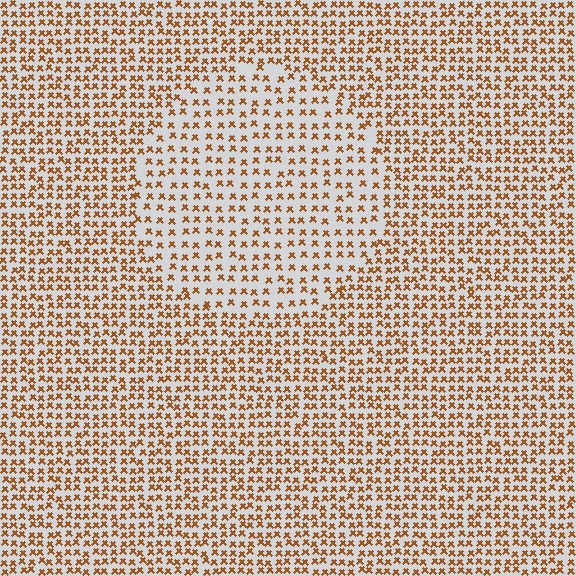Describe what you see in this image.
The image contains small brown elements arranged at two different densities. A circle-shaped region is visible where the elements are less densely packed than the surrounding area.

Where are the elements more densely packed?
The elements are more densely packed outside the circle boundary.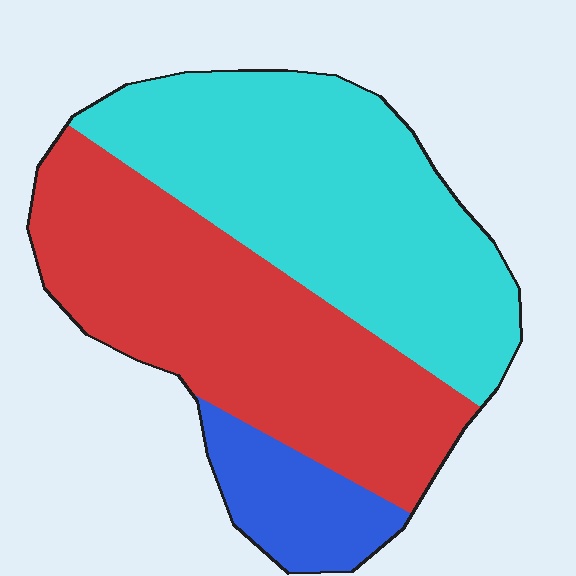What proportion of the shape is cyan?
Cyan covers about 45% of the shape.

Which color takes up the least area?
Blue, at roughly 10%.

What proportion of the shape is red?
Red covers 43% of the shape.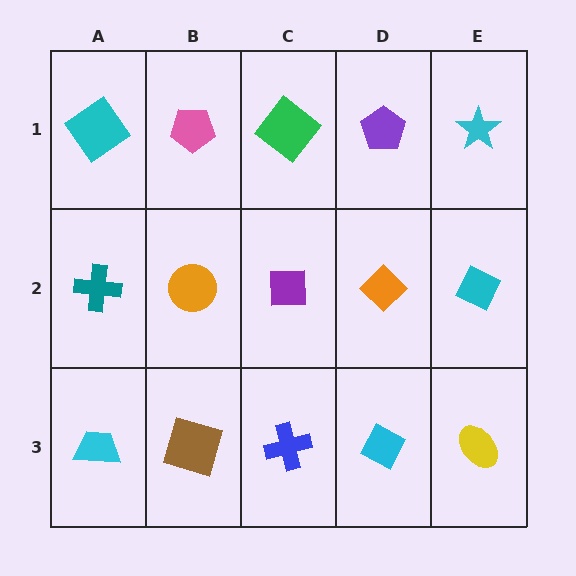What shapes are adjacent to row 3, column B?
An orange circle (row 2, column B), a cyan trapezoid (row 3, column A), a blue cross (row 3, column C).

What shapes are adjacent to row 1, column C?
A purple square (row 2, column C), a pink pentagon (row 1, column B), a purple pentagon (row 1, column D).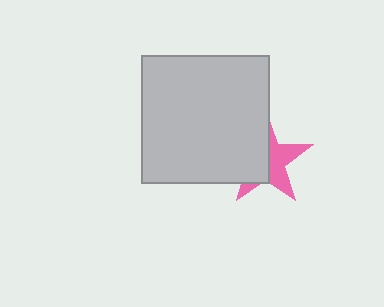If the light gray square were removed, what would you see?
You would see the complete pink star.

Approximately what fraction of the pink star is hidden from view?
Roughly 53% of the pink star is hidden behind the light gray square.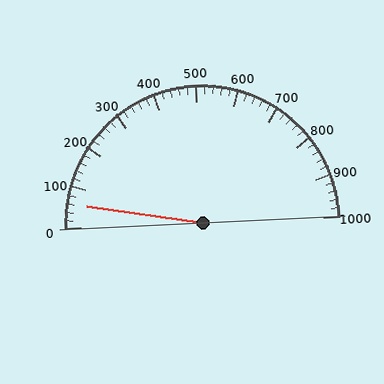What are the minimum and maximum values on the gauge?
The gauge ranges from 0 to 1000.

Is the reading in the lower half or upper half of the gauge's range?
The reading is in the lower half of the range (0 to 1000).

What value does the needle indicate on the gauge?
The needle indicates approximately 60.